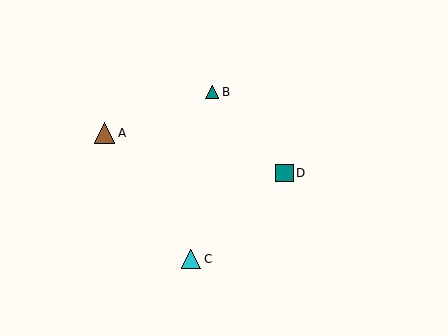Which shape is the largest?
The brown triangle (labeled A) is the largest.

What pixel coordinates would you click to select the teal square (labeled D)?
Click at (285, 173) to select the teal square D.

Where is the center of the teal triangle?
The center of the teal triangle is at (212, 92).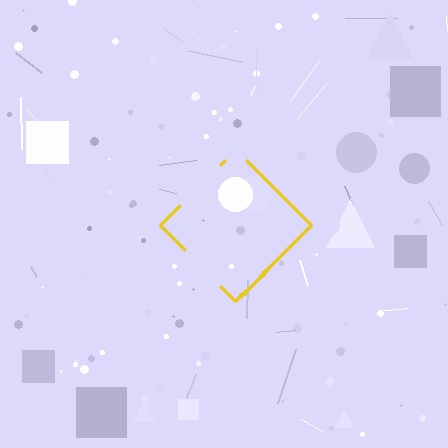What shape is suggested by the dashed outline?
The dashed outline suggests a diamond.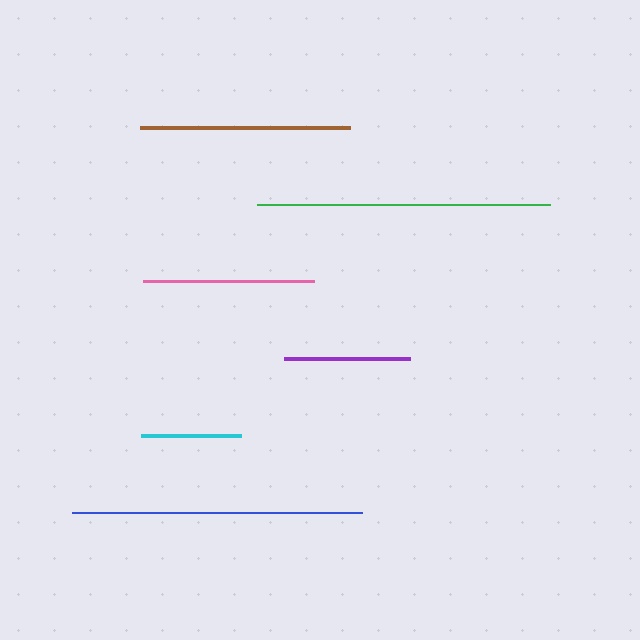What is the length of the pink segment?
The pink segment is approximately 170 pixels long.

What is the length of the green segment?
The green segment is approximately 293 pixels long.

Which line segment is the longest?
The green line is the longest at approximately 293 pixels.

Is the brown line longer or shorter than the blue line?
The blue line is longer than the brown line.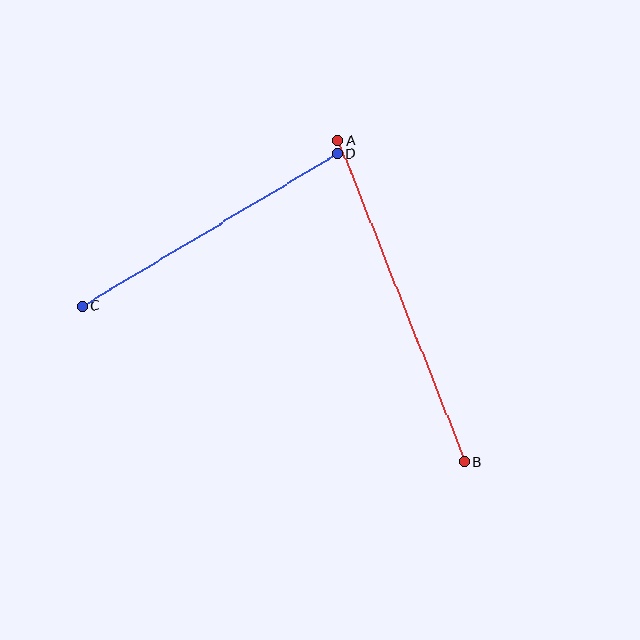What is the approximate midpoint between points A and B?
The midpoint is at approximately (401, 301) pixels.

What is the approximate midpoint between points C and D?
The midpoint is at approximately (210, 230) pixels.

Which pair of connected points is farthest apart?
Points A and B are farthest apart.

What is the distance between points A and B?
The distance is approximately 345 pixels.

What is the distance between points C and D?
The distance is approximately 298 pixels.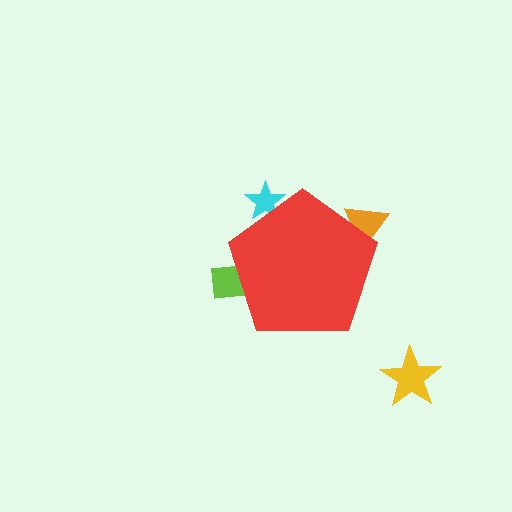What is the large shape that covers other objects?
A red pentagon.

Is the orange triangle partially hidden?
Yes, the orange triangle is partially hidden behind the red pentagon.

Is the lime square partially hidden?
Yes, the lime square is partially hidden behind the red pentagon.